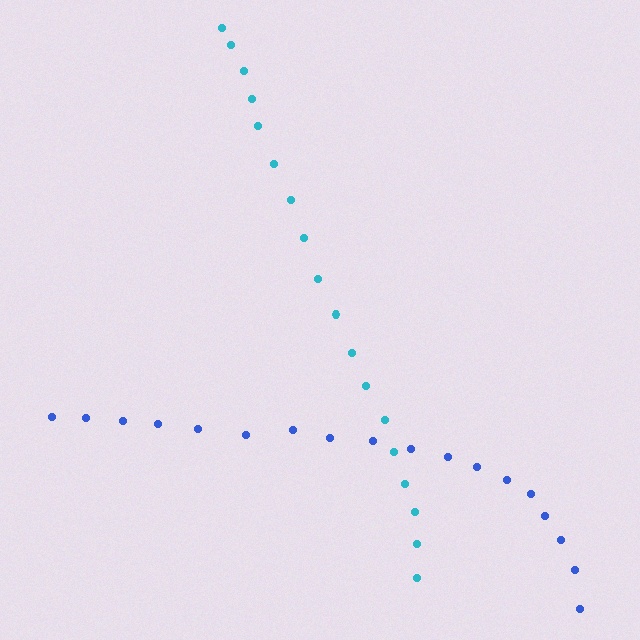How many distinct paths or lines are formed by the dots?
There are 2 distinct paths.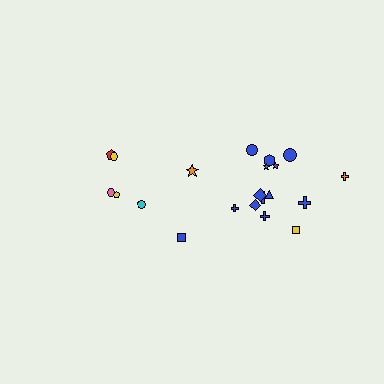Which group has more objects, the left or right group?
The right group.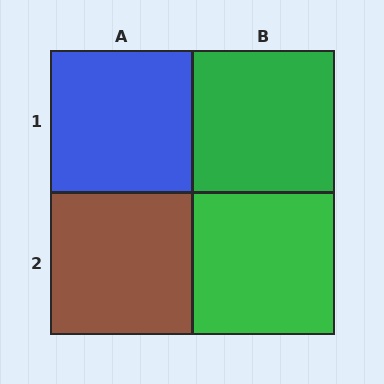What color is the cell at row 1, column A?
Blue.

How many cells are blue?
1 cell is blue.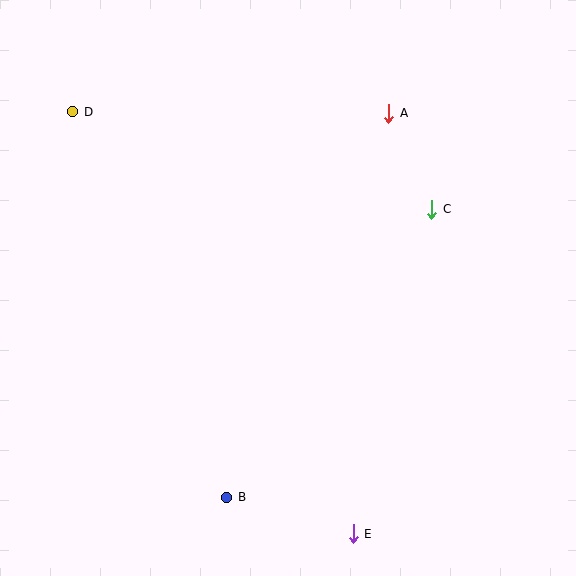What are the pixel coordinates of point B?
Point B is at (227, 497).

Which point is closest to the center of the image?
Point C at (432, 209) is closest to the center.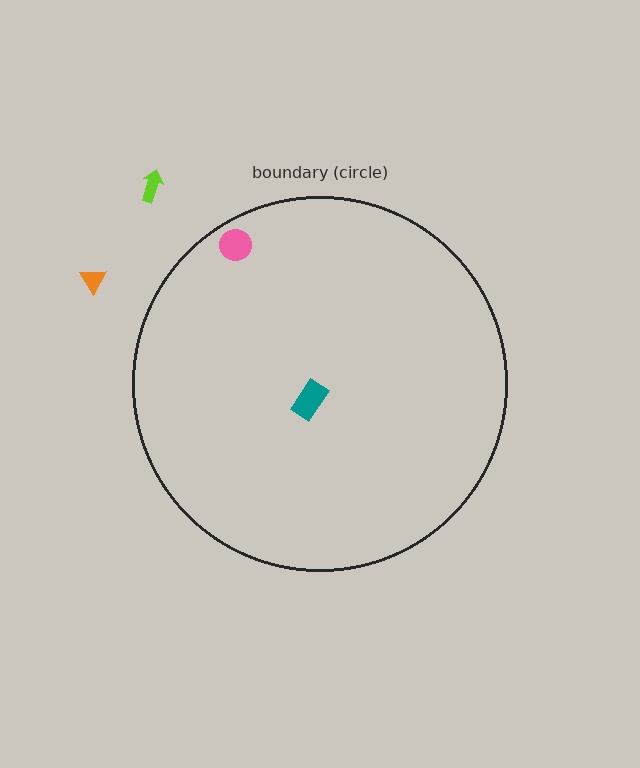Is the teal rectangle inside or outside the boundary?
Inside.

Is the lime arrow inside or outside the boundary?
Outside.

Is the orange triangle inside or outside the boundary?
Outside.